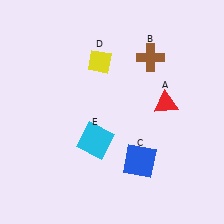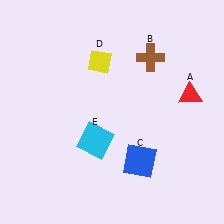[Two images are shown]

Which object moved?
The red triangle (A) moved right.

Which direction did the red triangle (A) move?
The red triangle (A) moved right.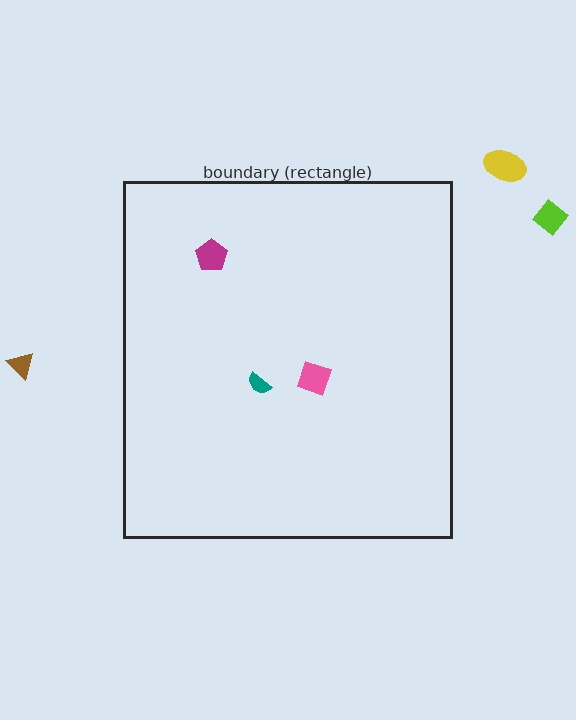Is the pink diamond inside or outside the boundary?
Inside.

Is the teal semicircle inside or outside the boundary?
Inside.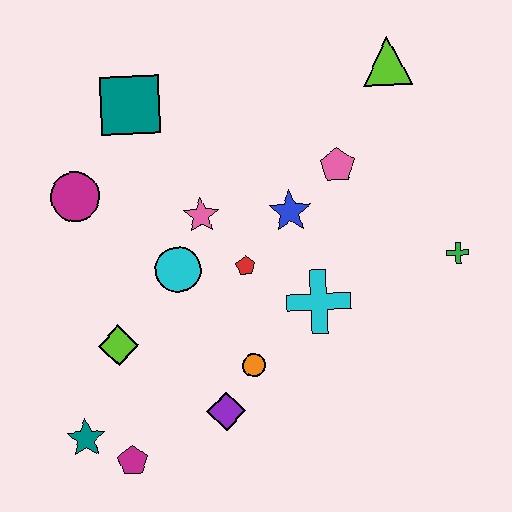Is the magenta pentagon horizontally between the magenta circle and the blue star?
Yes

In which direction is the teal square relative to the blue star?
The teal square is to the left of the blue star.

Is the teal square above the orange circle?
Yes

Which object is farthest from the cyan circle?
The lime triangle is farthest from the cyan circle.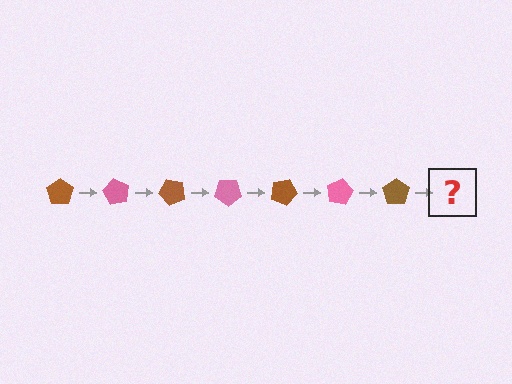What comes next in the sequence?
The next element should be a pink pentagon, rotated 420 degrees from the start.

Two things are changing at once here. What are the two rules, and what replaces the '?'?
The two rules are that it rotates 60 degrees each step and the color cycles through brown and pink. The '?' should be a pink pentagon, rotated 420 degrees from the start.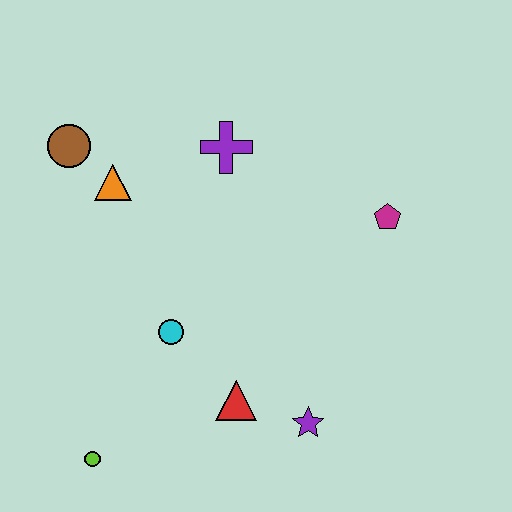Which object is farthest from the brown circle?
The purple star is farthest from the brown circle.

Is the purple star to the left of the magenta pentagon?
Yes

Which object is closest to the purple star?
The red triangle is closest to the purple star.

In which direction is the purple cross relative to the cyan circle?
The purple cross is above the cyan circle.